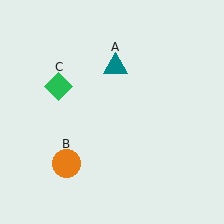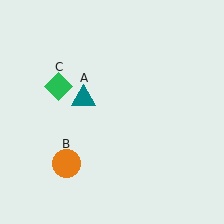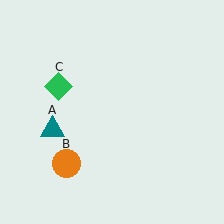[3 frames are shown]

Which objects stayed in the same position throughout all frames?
Orange circle (object B) and green diamond (object C) remained stationary.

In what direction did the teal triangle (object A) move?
The teal triangle (object A) moved down and to the left.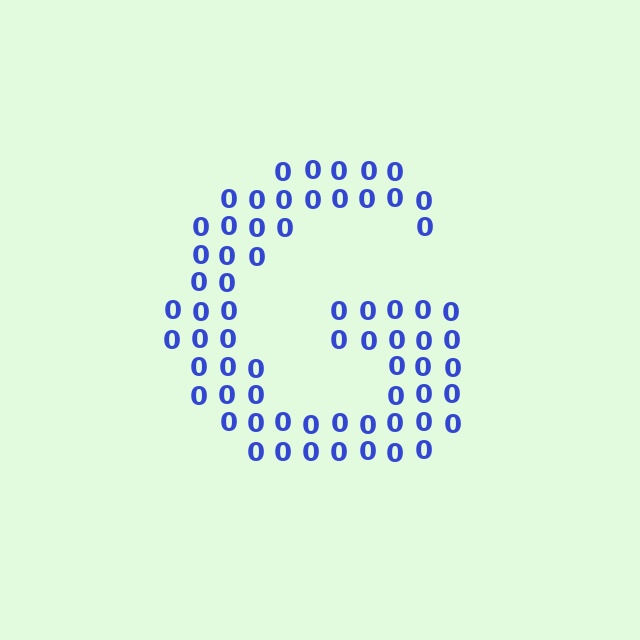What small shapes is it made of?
It is made of small digit 0's.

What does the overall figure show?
The overall figure shows the letter G.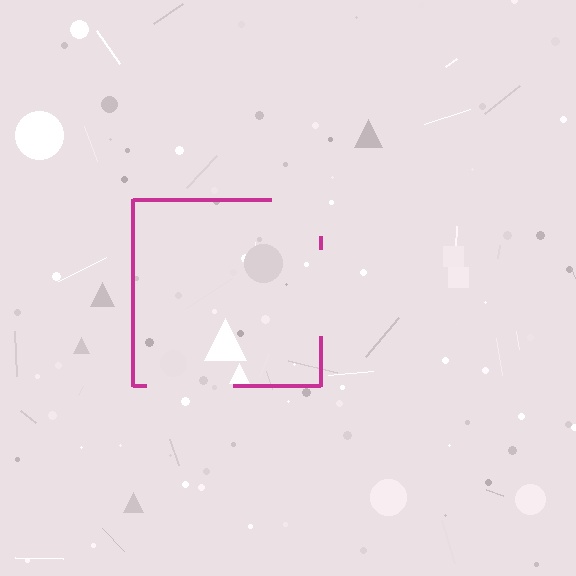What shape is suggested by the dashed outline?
The dashed outline suggests a square.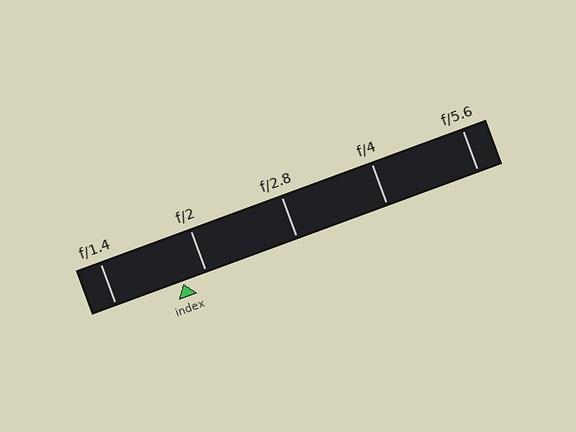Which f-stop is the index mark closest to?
The index mark is closest to f/2.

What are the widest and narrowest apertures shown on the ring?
The widest aperture shown is f/1.4 and the narrowest is f/5.6.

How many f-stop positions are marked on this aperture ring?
There are 5 f-stop positions marked.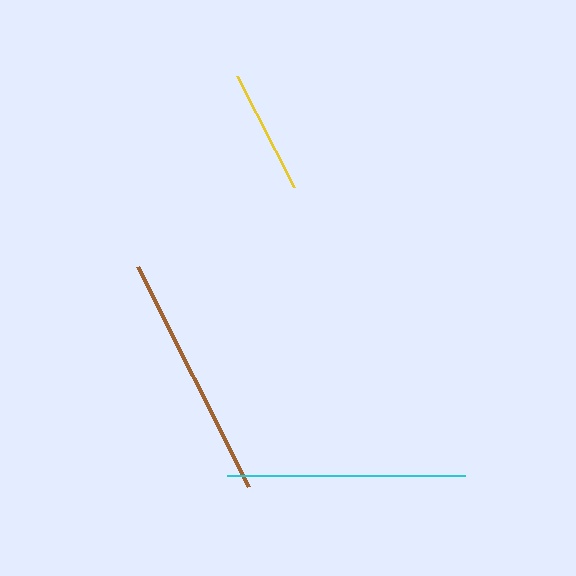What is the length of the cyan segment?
The cyan segment is approximately 238 pixels long.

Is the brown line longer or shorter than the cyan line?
The brown line is longer than the cyan line.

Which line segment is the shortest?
The yellow line is the shortest at approximately 125 pixels.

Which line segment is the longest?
The brown line is the longest at approximately 246 pixels.